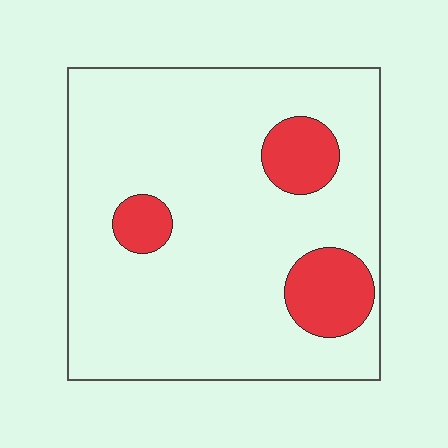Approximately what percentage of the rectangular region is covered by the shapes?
Approximately 15%.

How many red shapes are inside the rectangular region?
3.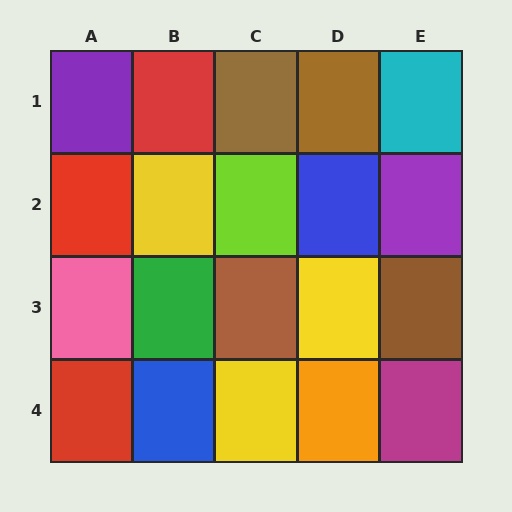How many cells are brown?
4 cells are brown.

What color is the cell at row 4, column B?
Blue.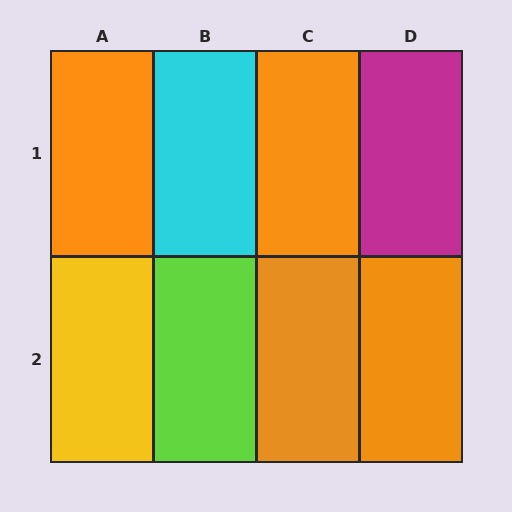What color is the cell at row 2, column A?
Yellow.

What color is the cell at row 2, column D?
Orange.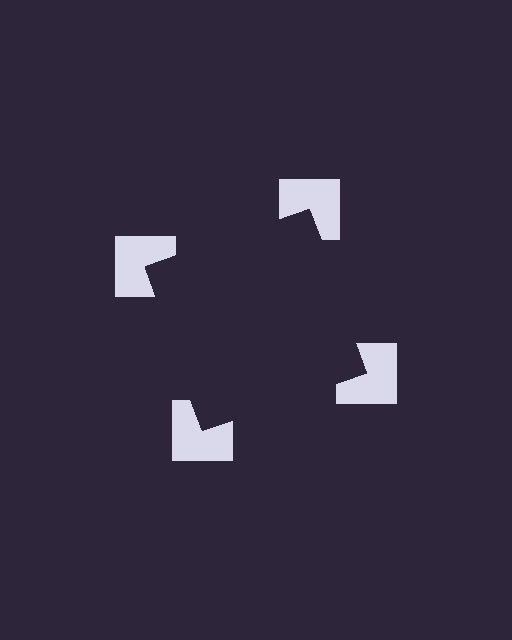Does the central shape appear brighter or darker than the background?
It typically appears slightly darker than the background, even though no actual brightness change is drawn.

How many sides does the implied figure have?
4 sides.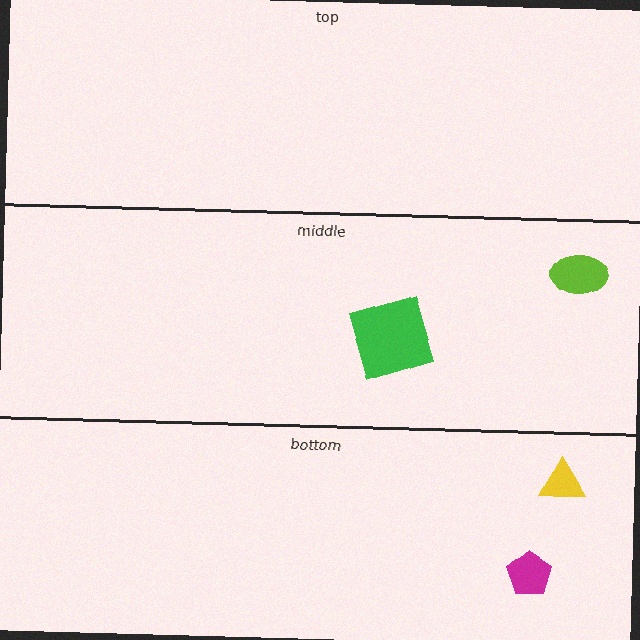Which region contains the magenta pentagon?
The bottom region.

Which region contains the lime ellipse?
The middle region.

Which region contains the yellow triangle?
The bottom region.